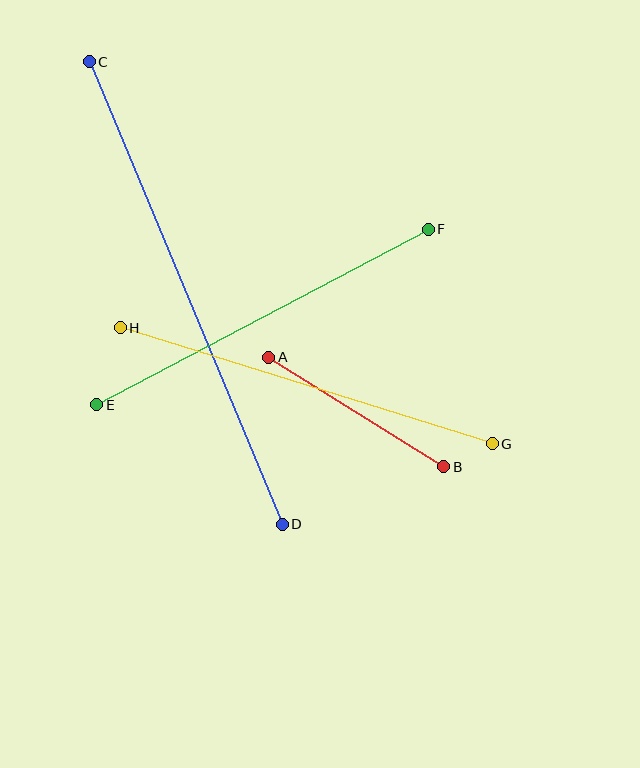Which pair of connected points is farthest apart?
Points C and D are farthest apart.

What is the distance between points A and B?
The distance is approximately 207 pixels.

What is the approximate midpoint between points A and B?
The midpoint is at approximately (356, 412) pixels.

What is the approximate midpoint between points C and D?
The midpoint is at approximately (186, 293) pixels.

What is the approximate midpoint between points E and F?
The midpoint is at approximately (262, 317) pixels.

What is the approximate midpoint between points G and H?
The midpoint is at approximately (306, 386) pixels.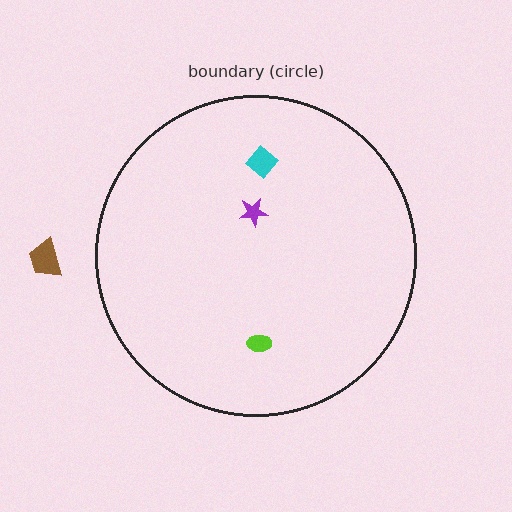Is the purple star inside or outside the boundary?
Inside.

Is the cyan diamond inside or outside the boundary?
Inside.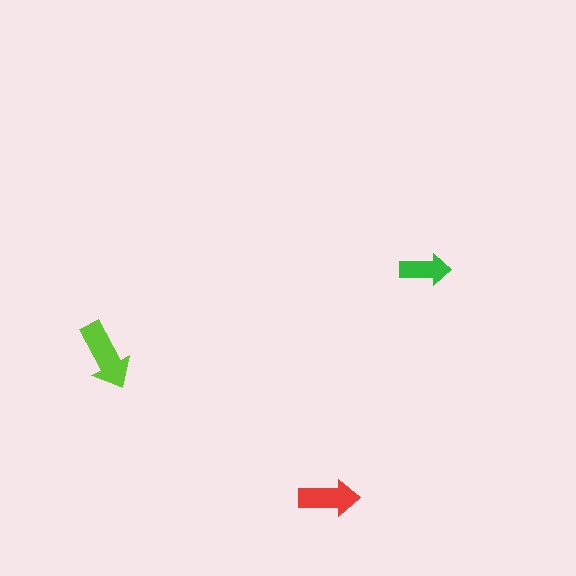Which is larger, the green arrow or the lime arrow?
The lime one.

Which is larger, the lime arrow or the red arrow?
The lime one.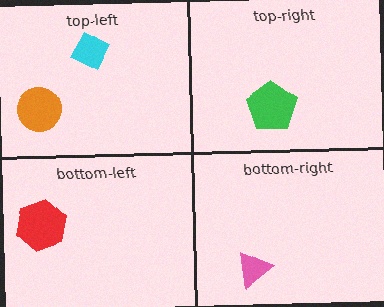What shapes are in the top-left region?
The cyan diamond, the orange circle.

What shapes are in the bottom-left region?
The red hexagon.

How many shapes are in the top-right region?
1.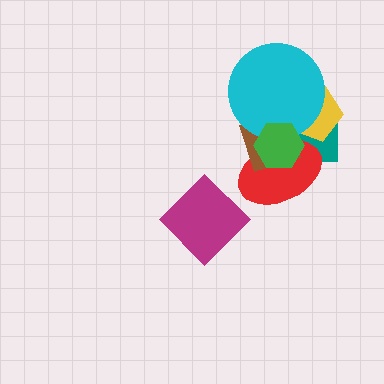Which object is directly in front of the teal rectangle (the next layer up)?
The yellow pentagon is directly in front of the teal rectangle.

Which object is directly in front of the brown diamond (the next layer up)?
The cyan circle is directly in front of the brown diamond.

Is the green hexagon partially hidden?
No, no other shape covers it.